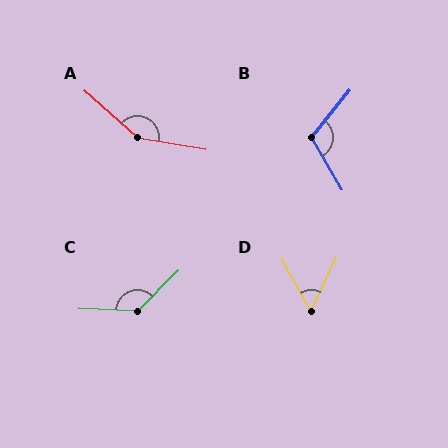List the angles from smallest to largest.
D (54°), B (110°), C (133°), A (148°).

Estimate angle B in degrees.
Approximately 110 degrees.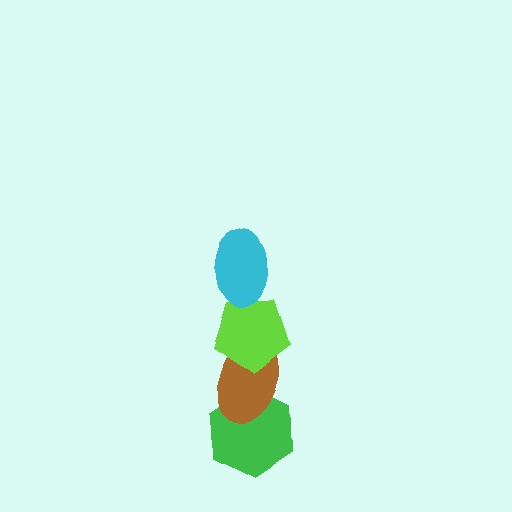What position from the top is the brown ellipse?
The brown ellipse is 3rd from the top.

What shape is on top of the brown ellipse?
The lime pentagon is on top of the brown ellipse.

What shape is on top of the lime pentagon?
The cyan ellipse is on top of the lime pentagon.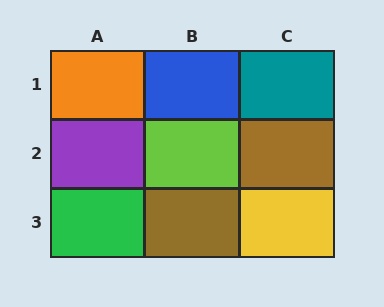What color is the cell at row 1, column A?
Orange.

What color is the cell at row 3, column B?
Brown.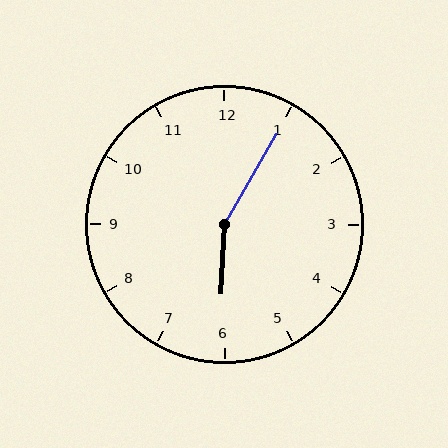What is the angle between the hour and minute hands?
Approximately 152 degrees.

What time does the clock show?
6:05.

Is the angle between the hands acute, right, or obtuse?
It is obtuse.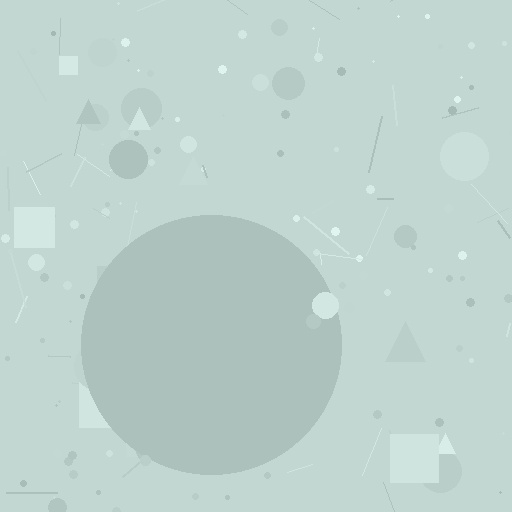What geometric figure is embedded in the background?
A circle is embedded in the background.